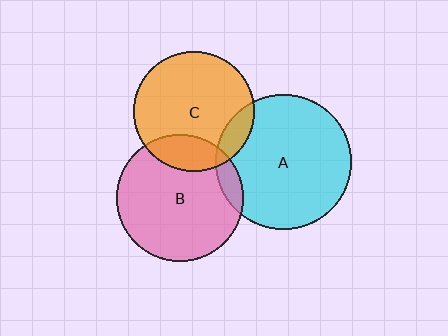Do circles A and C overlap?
Yes.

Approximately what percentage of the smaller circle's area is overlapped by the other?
Approximately 10%.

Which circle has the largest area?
Circle A (cyan).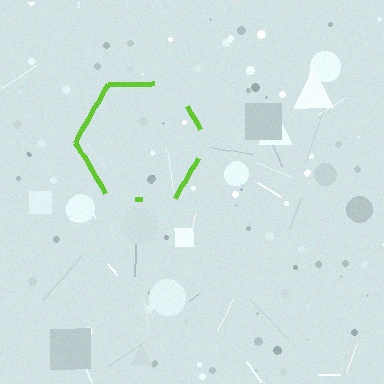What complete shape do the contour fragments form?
The contour fragments form a hexagon.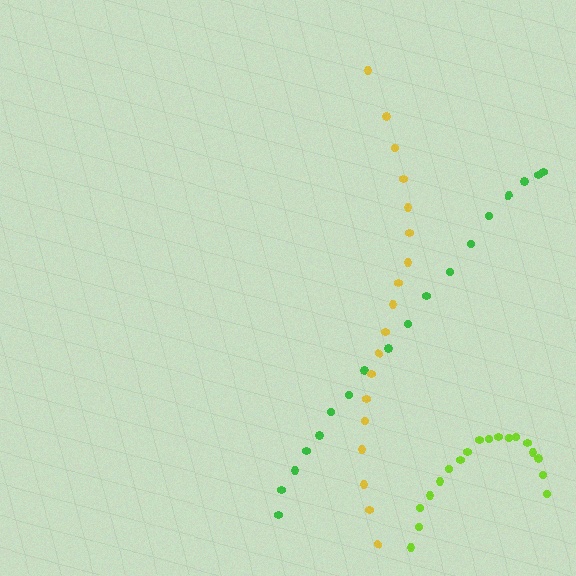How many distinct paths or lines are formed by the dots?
There are 3 distinct paths.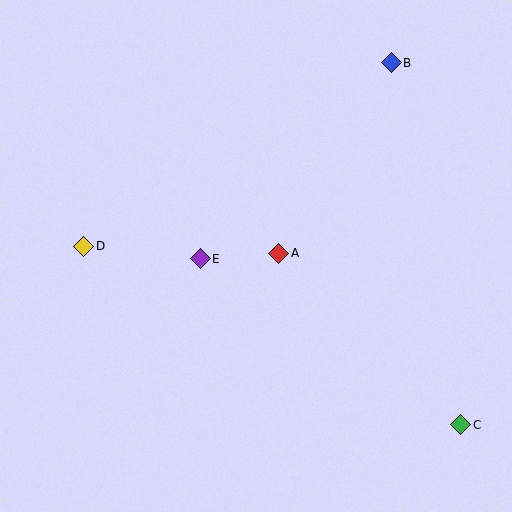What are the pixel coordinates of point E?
Point E is at (200, 259).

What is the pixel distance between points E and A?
The distance between E and A is 79 pixels.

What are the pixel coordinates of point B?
Point B is at (391, 63).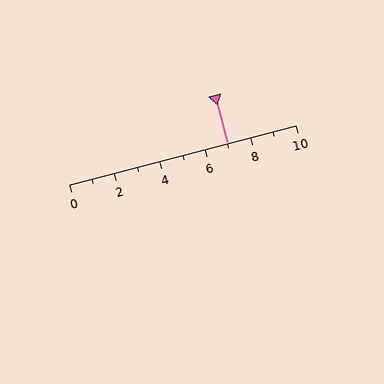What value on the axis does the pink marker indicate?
The marker indicates approximately 7.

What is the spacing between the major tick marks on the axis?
The major ticks are spaced 2 apart.